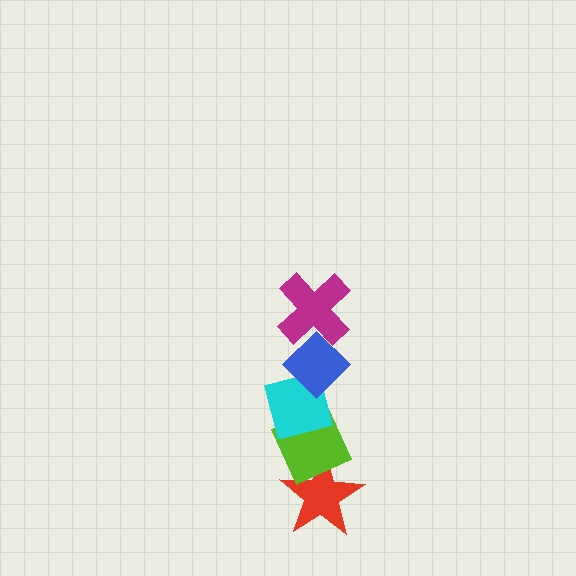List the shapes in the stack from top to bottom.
From top to bottom: the magenta cross, the blue diamond, the cyan square, the lime diamond, the red star.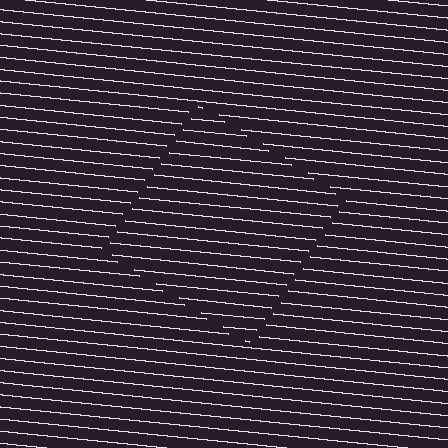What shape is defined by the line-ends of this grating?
An illusory square. The interior of the shape contains the same grating, shifted by half a period — the contour is defined by the phase discontinuity where line-ends from the inner and outer gratings abut.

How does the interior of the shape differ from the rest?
The interior of the shape contains the same grating, shifted by half a period — the contour is defined by the phase discontinuity where line-ends from the inner and outer gratings abut.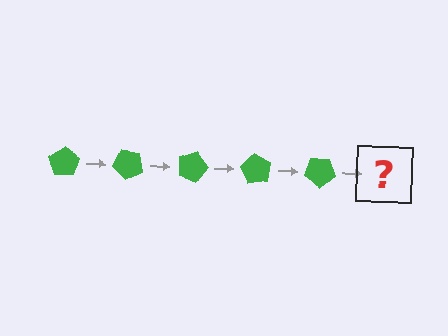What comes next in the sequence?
The next element should be a green pentagon rotated 225 degrees.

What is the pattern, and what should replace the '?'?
The pattern is that the pentagon rotates 45 degrees each step. The '?' should be a green pentagon rotated 225 degrees.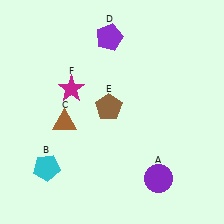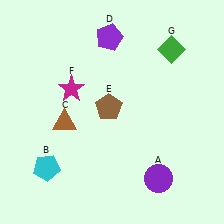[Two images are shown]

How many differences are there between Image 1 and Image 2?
There is 1 difference between the two images.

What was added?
A green diamond (G) was added in Image 2.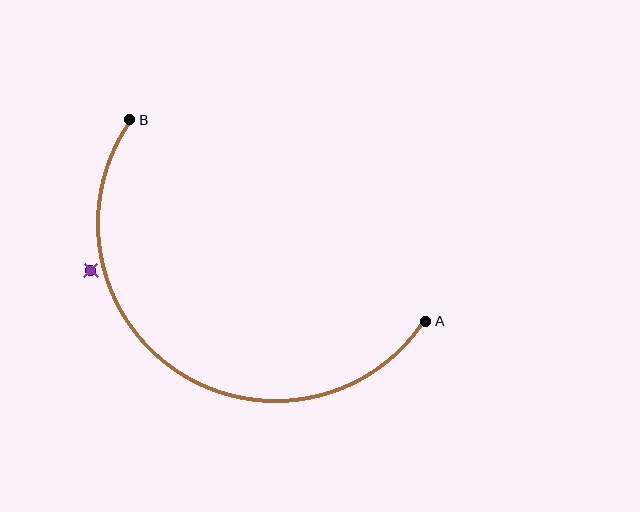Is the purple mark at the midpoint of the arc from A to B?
No — the purple mark does not lie on the arc at all. It sits slightly outside the curve.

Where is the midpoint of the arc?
The arc midpoint is the point on the curve farthest from the straight line joining A and B. It sits below and to the left of that line.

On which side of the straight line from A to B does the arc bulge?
The arc bulges below and to the left of the straight line connecting A and B.